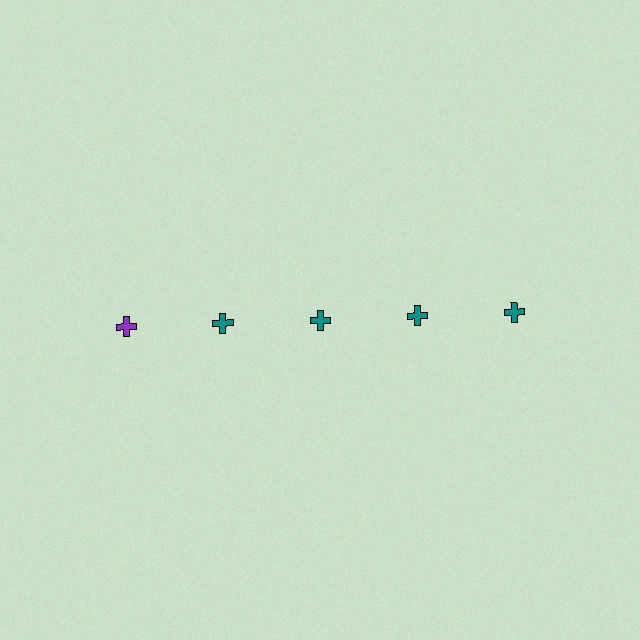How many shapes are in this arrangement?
There are 5 shapes arranged in a grid pattern.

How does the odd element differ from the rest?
It has a different color: purple instead of teal.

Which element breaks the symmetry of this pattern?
The purple cross in the top row, leftmost column breaks the symmetry. All other shapes are teal crosses.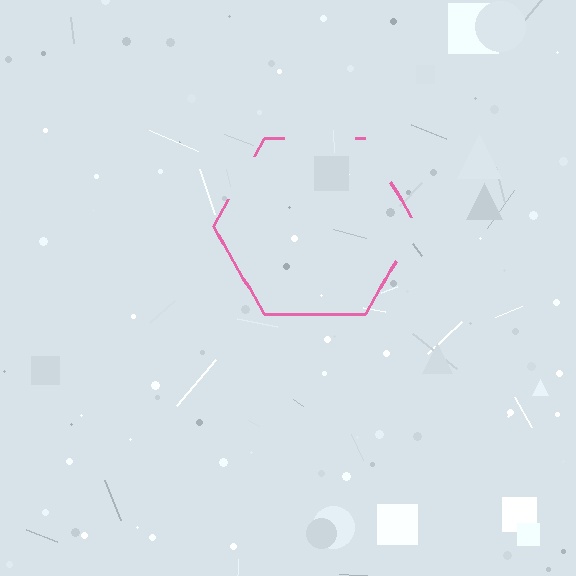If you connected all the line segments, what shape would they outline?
They would outline a hexagon.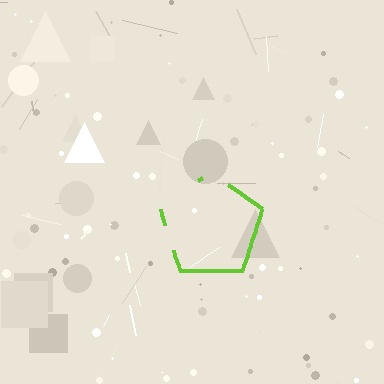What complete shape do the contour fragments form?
The contour fragments form a pentagon.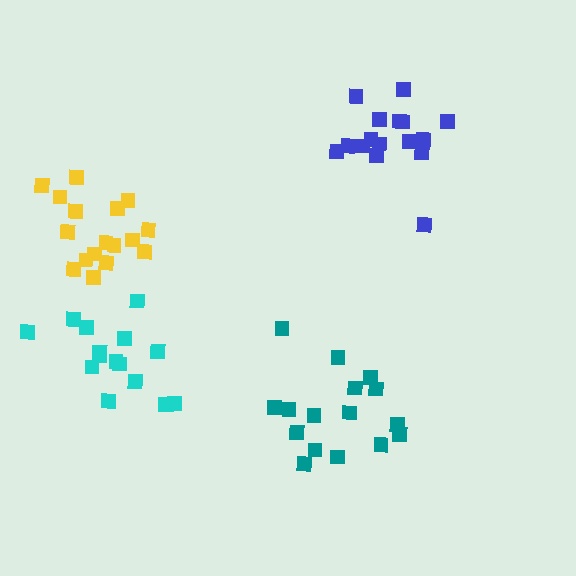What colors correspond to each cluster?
The clusters are colored: teal, blue, cyan, yellow.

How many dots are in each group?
Group 1: 16 dots, Group 2: 16 dots, Group 3: 16 dots, Group 4: 17 dots (65 total).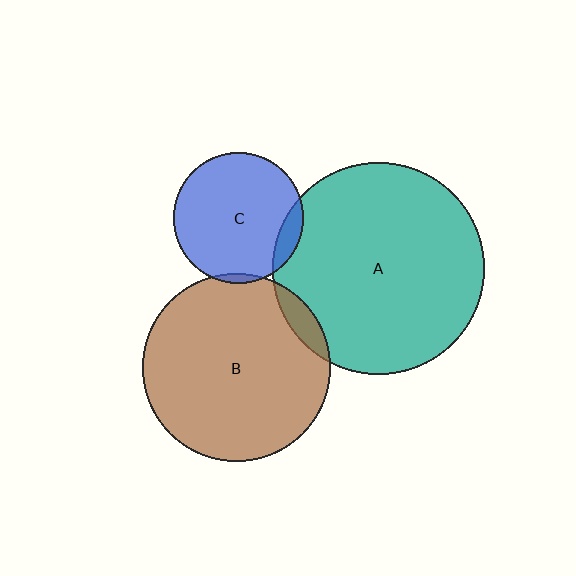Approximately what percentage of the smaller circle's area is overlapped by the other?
Approximately 5%.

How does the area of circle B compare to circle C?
Approximately 2.1 times.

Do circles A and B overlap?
Yes.